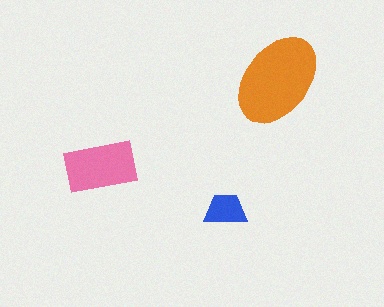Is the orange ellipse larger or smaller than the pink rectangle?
Larger.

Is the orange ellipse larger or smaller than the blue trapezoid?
Larger.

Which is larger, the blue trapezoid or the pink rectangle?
The pink rectangle.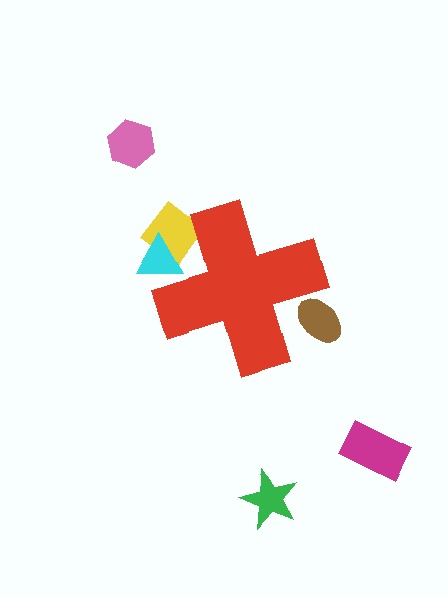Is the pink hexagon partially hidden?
No, the pink hexagon is fully visible.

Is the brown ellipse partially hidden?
Yes, the brown ellipse is partially hidden behind the red cross.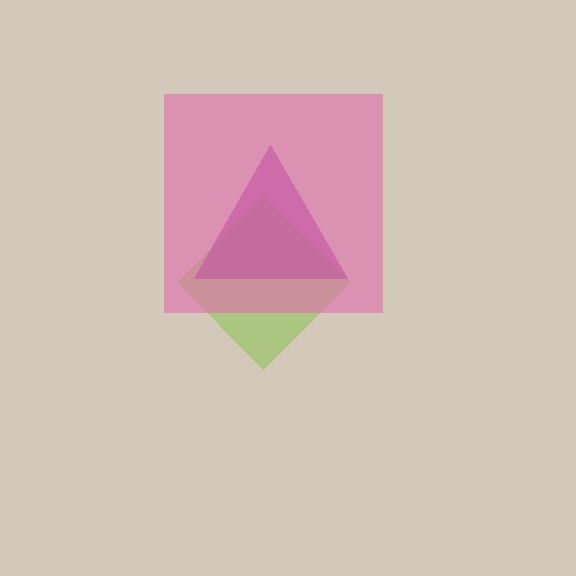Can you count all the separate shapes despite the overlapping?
Yes, there are 3 separate shapes.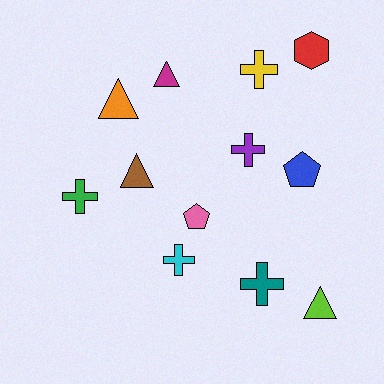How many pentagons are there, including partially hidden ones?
There are 2 pentagons.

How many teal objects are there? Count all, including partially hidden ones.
There is 1 teal object.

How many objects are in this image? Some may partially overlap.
There are 12 objects.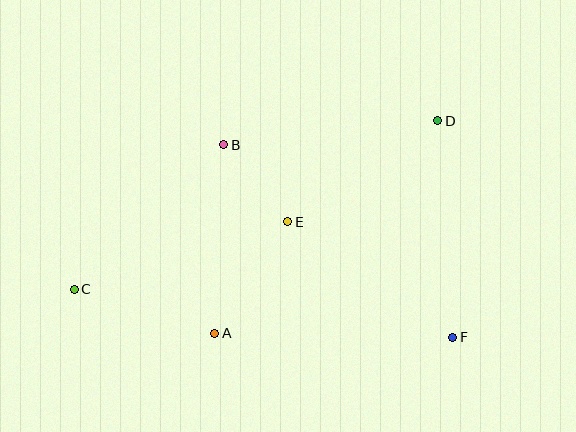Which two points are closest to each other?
Points B and E are closest to each other.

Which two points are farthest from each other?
Points C and D are farthest from each other.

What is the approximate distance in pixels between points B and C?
The distance between B and C is approximately 208 pixels.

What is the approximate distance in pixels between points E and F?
The distance between E and F is approximately 202 pixels.